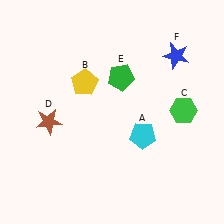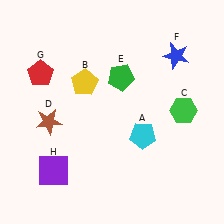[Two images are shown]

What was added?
A red pentagon (G), a purple square (H) were added in Image 2.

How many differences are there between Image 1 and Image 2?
There are 2 differences between the two images.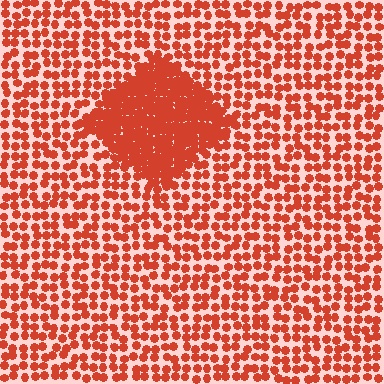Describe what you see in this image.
The image contains small red elements arranged at two different densities. A diamond-shaped region is visible where the elements are more densely packed than the surrounding area.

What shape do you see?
I see a diamond.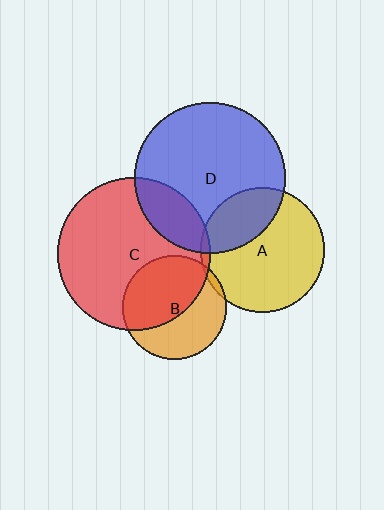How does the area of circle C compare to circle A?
Approximately 1.5 times.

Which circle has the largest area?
Circle C (red).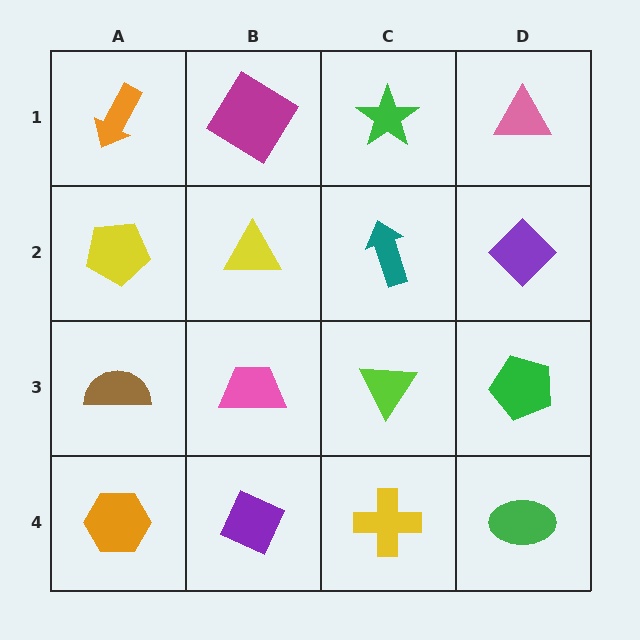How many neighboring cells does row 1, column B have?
3.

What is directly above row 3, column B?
A yellow triangle.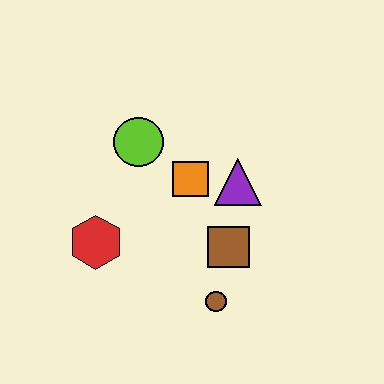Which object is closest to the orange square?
The purple triangle is closest to the orange square.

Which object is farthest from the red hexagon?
The purple triangle is farthest from the red hexagon.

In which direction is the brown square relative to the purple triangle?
The brown square is below the purple triangle.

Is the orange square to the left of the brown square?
Yes